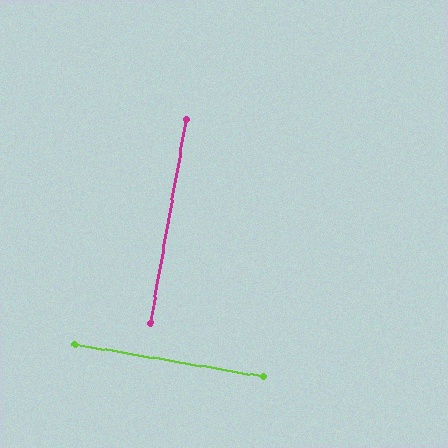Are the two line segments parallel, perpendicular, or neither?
Perpendicular — they meet at approximately 90°.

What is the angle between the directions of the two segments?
Approximately 90 degrees.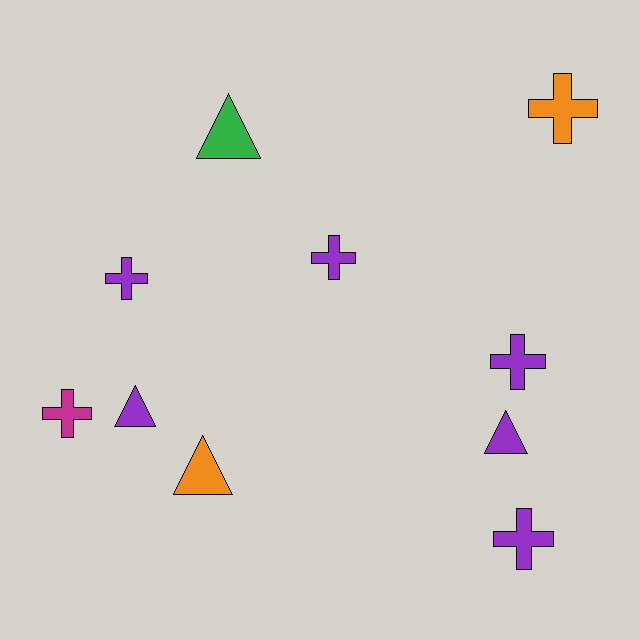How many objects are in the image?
There are 10 objects.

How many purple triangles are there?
There are 2 purple triangles.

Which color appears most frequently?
Purple, with 6 objects.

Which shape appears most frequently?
Cross, with 6 objects.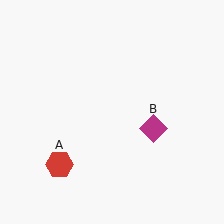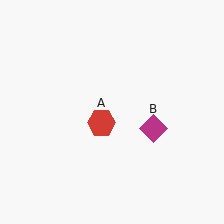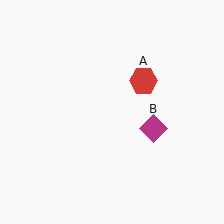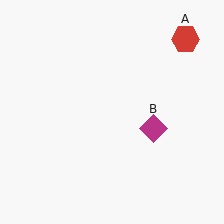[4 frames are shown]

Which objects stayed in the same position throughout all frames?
Magenta diamond (object B) remained stationary.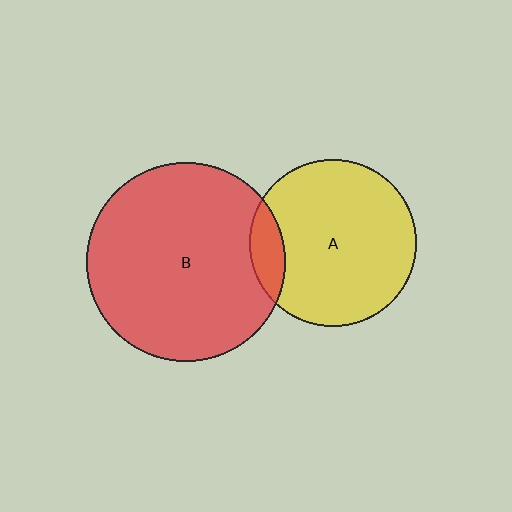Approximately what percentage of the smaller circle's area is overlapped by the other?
Approximately 10%.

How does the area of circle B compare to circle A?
Approximately 1.4 times.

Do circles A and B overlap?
Yes.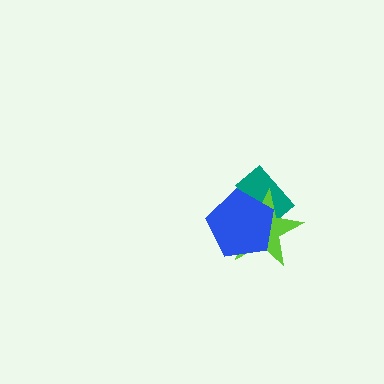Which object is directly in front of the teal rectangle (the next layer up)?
The lime star is directly in front of the teal rectangle.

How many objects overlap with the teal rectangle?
2 objects overlap with the teal rectangle.